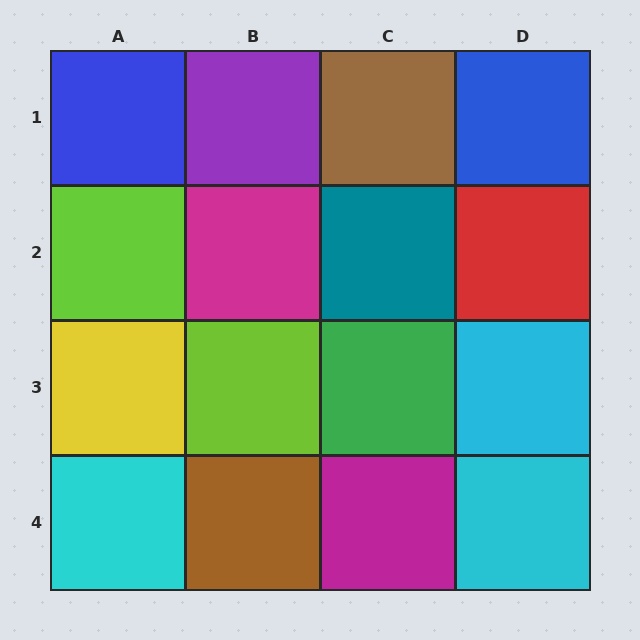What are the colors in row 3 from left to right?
Yellow, lime, green, cyan.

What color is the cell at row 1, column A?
Blue.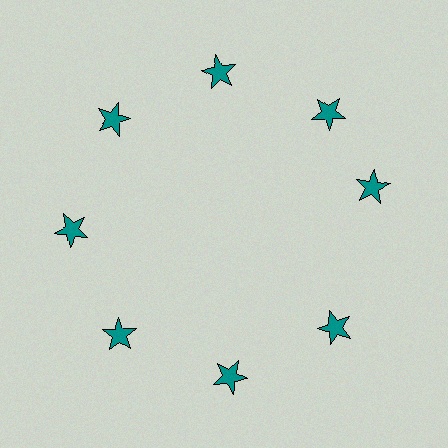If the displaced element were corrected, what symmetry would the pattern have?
It would have 8-fold rotational symmetry — the pattern would map onto itself every 45 degrees.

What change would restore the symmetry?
The symmetry would be restored by rotating it back into even spacing with its neighbors so that all 8 stars sit at equal angles and equal distance from the center.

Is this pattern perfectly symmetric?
No. The 8 teal stars are arranged in a ring, but one element near the 3 o'clock position is rotated out of alignment along the ring, breaking the 8-fold rotational symmetry.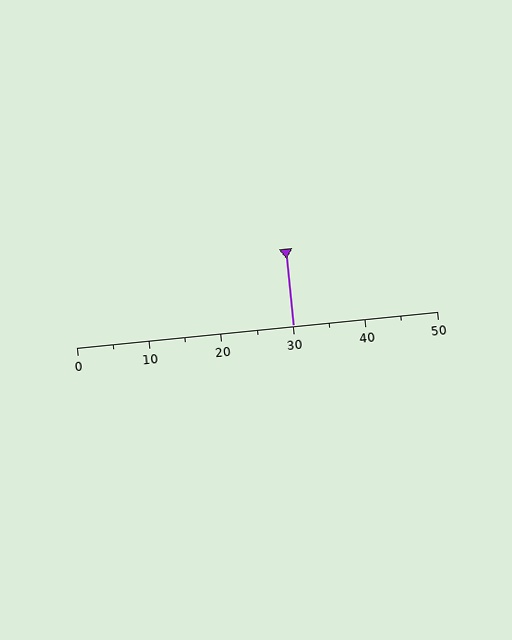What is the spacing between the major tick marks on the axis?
The major ticks are spaced 10 apart.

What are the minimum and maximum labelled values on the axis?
The axis runs from 0 to 50.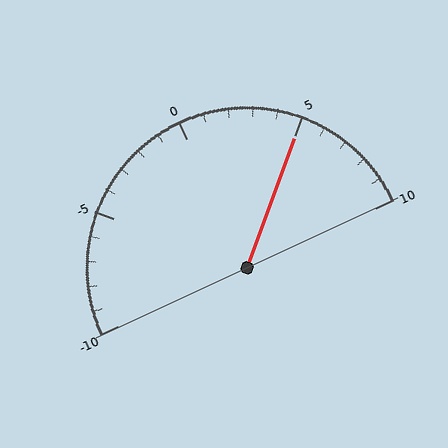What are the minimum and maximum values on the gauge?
The gauge ranges from -10 to 10.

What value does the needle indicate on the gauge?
The needle indicates approximately 5.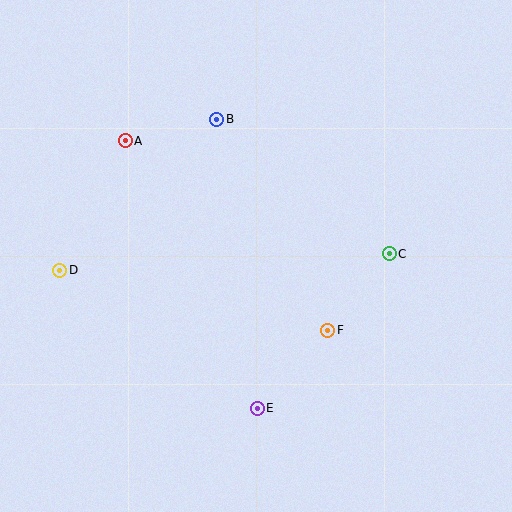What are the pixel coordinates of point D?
Point D is at (60, 270).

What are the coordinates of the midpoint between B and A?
The midpoint between B and A is at (171, 130).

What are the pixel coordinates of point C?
Point C is at (389, 254).